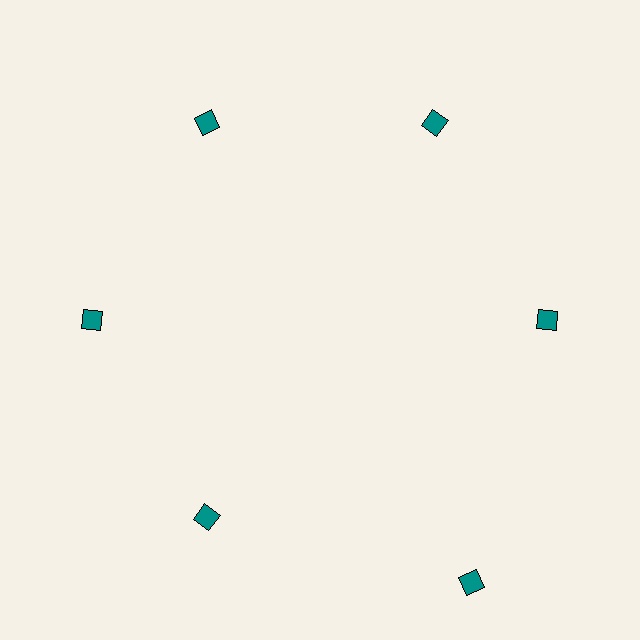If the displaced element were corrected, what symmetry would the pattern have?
It would have 6-fold rotational symmetry — the pattern would map onto itself every 60 degrees.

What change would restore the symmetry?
The symmetry would be restored by moving it inward, back onto the ring so that all 6 diamonds sit at equal angles and equal distance from the center.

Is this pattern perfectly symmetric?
No. The 6 teal diamonds are arranged in a ring, but one element near the 5 o'clock position is pushed outward from the center, breaking the 6-fold rotational symmetry.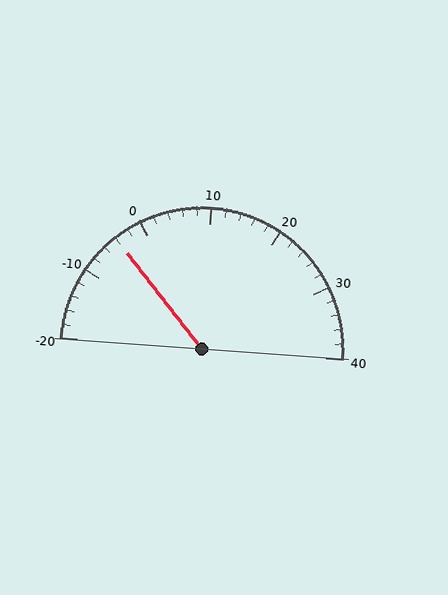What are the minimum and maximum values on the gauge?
The gauge ranges from -20 to 40.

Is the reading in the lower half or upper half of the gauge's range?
The reading is in the lower half of the range (-20 to 40).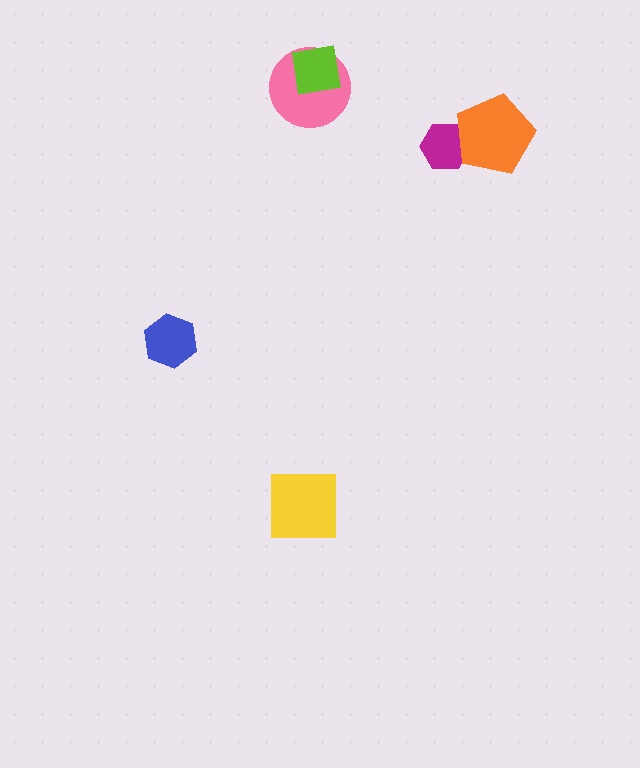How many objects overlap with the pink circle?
1 object overlaps with the pink circle.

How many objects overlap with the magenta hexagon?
1 object overlaps with the magenta hexagon.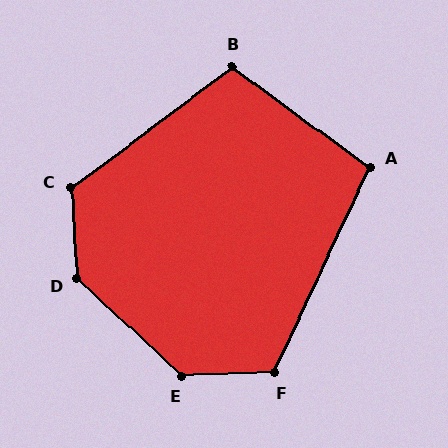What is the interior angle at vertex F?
Approximately 117 degrees (obtuse).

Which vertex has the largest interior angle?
D, at approximately 136 degrees.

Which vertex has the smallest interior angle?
A, at approximately 101 degrees.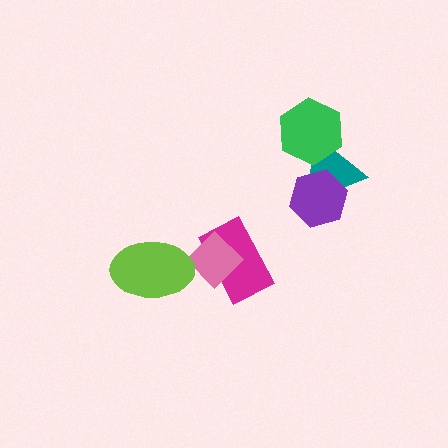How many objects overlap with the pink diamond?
2 objects overlap with the pink diamond.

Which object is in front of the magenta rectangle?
The pink diamond is in front of the magenta rectangle.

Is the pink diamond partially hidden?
Yes, it is partially covered by another shape.